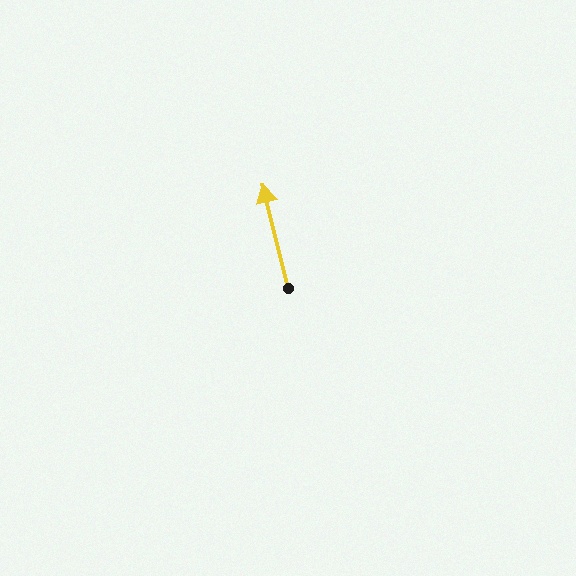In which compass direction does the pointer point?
North.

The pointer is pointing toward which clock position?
Roughly 12 o'clock.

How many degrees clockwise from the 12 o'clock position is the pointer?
Approximately 346 degrees.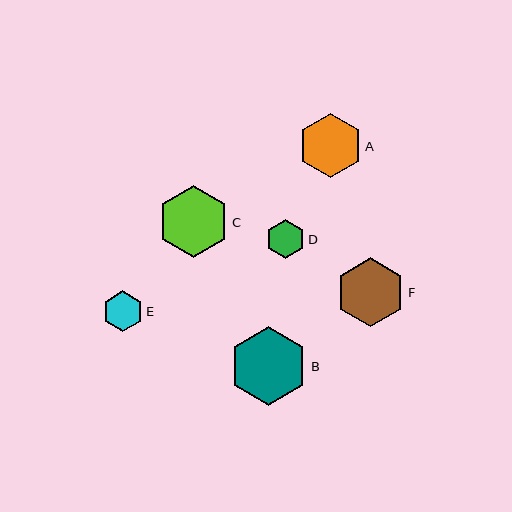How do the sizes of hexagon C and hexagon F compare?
Hexagon C and hexagon F are approximately the same size.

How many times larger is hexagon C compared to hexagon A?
Hexagon C is approximately 1.1 times the size of hexagon A.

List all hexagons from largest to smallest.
From largest to smallest: B, C, F, A, E, D.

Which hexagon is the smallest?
Hexagon D is the smallest with a size of approximately 39 pixels.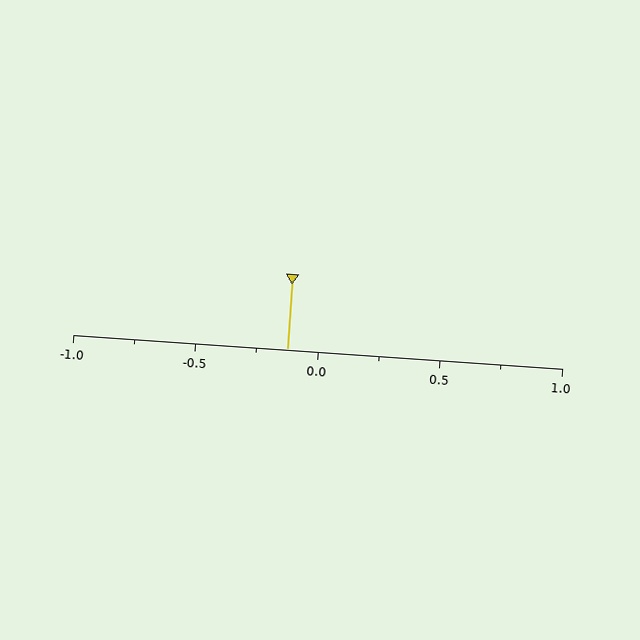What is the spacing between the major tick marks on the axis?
The major ticks are spaced 0.5 apart.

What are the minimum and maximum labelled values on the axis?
The axis runs from -1.0 to 1.0.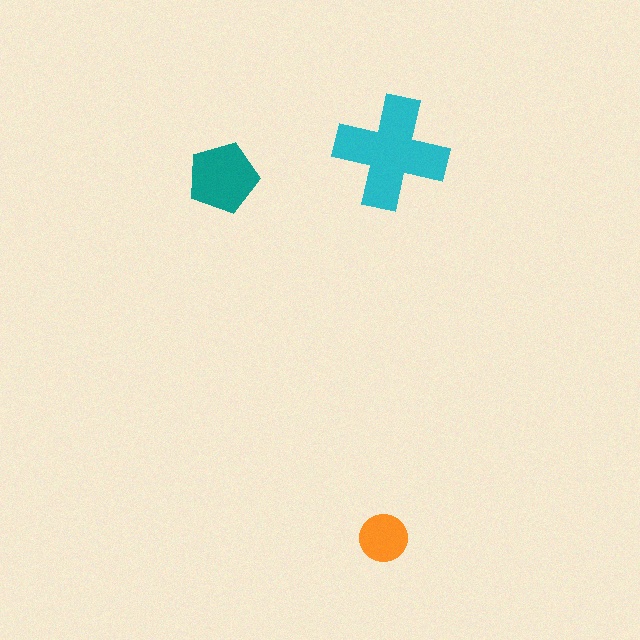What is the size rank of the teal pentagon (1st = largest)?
2nd.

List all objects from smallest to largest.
The orange circle, the teal pentagon, the cyan cross.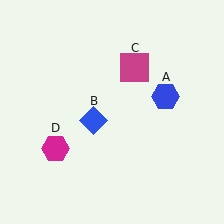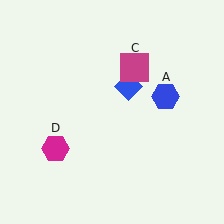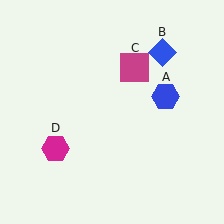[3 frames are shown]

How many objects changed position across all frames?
1 object changed position: blue diamond (object B).